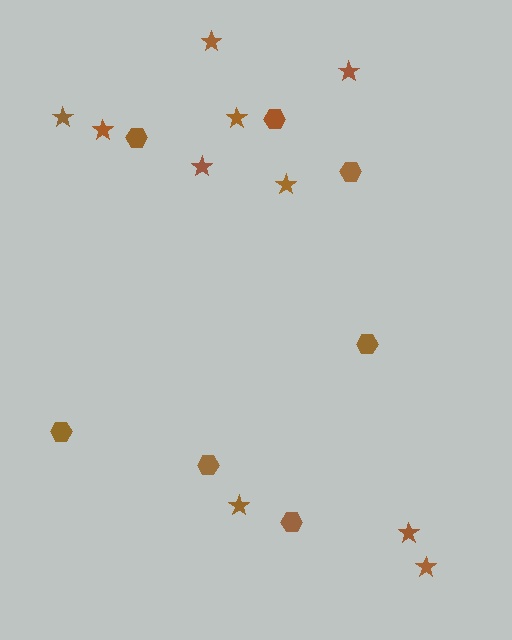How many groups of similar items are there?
There are 2 groups: one group of hexagons (7) and one group of stars (10).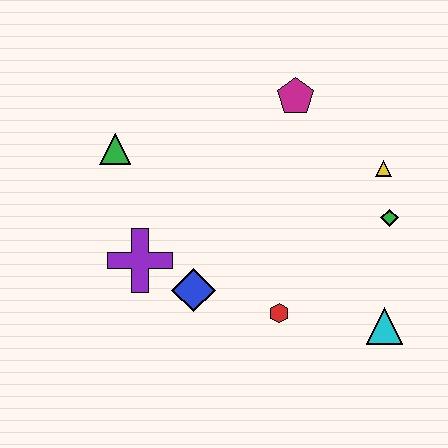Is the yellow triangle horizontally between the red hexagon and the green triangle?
No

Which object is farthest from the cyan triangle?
The green triangle is farthest from the cyan triangle.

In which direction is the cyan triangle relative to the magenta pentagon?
The cyan triangle is below the magenta pentagon.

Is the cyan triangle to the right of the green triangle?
Yes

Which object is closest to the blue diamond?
The purple cross is closest to the blue diamond.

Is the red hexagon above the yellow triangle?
No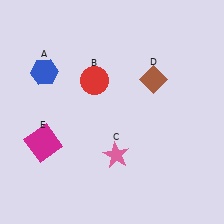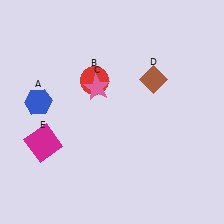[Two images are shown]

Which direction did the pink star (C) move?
The pink star (C) moved up.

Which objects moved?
The objects that moved are: the blue hexagon (A), the pink star (C).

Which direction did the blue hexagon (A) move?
The blue hexagon (A) moved down.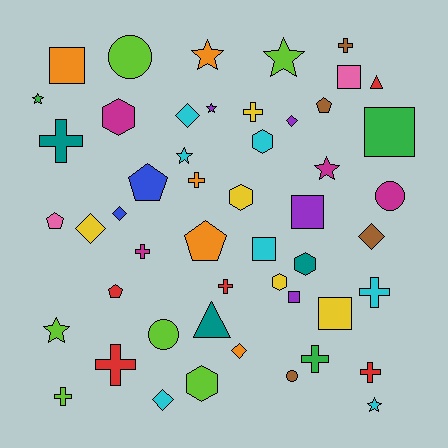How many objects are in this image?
There are 50 objects.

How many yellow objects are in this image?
There are 5 yellow objects.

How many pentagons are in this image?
There are 5 pentagons.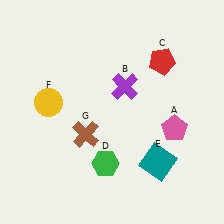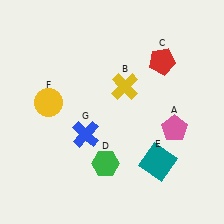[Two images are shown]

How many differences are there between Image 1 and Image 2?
There are 2 differences between the two images.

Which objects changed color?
B changed from purple to yellow. G changed from brown to blue.